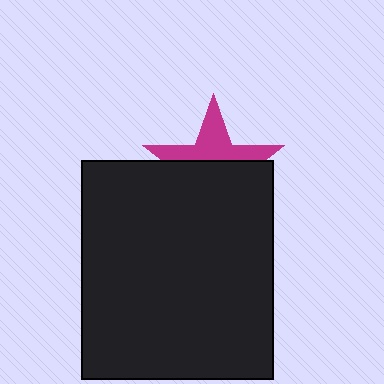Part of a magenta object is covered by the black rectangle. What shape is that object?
It is a star.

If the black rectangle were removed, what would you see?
You would see the complete magenta star.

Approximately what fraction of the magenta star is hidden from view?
Roughly 59% of the magenta star is hidden behind the black rectangle.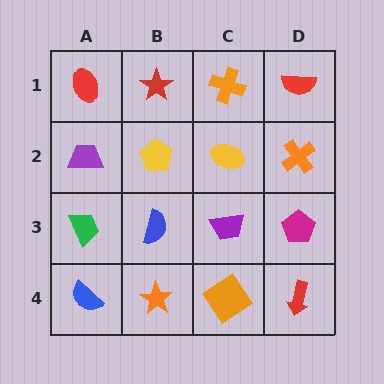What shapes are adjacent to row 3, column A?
A purple trapezoid (row 2, column A), a blue semicircle (row 4, column A), a blue semicircle (row 3, column B).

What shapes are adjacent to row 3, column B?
A yellow pentagon (row 2, column B), an orange star (row 4, column B), a green trapezoid (row 3, column A), a purple trapezoid (row 3, column C).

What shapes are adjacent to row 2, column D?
A red semicircle (row 1, column D), a magenta pentagon (row 3, column D), a yellow ellipse (row 2, column C).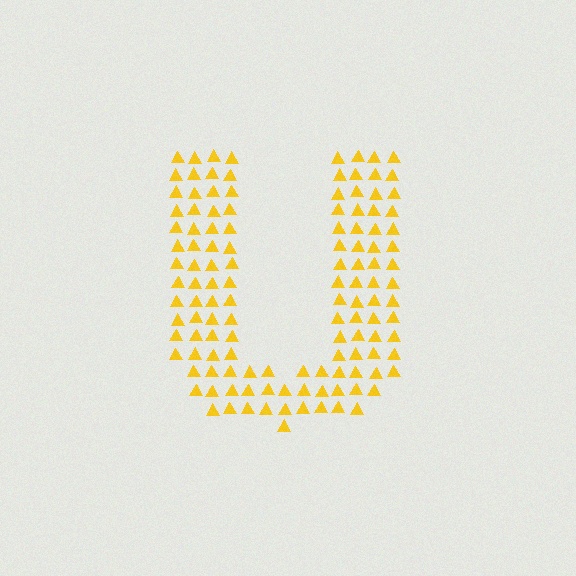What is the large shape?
The large shape is the letter U.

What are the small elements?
The small elements are triangles.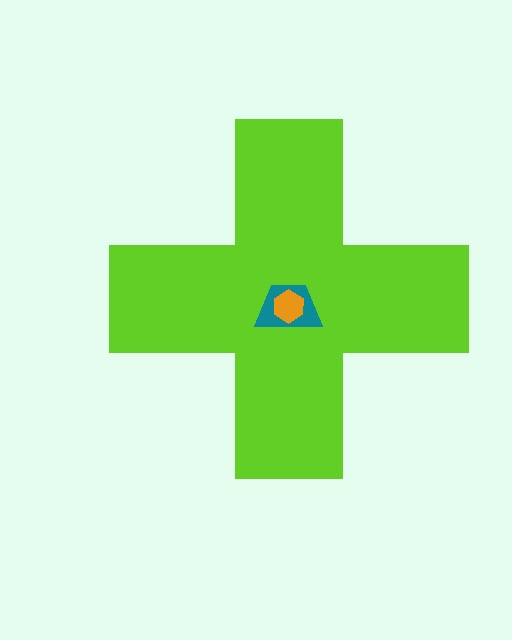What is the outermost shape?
The lime cross.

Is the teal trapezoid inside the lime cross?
Yes.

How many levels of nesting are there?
3.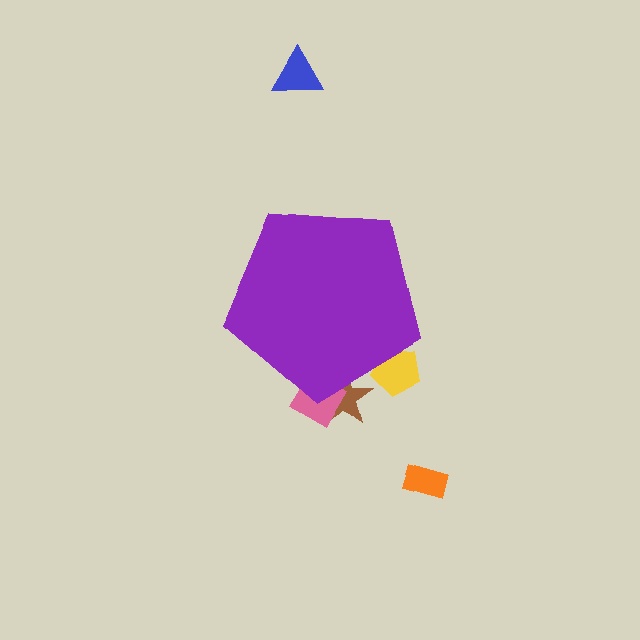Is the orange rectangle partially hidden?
No, the orange rectangle is fully visible.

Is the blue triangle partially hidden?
No, the blue triangle is fully visible.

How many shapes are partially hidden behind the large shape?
3 shapes are partially hidden.